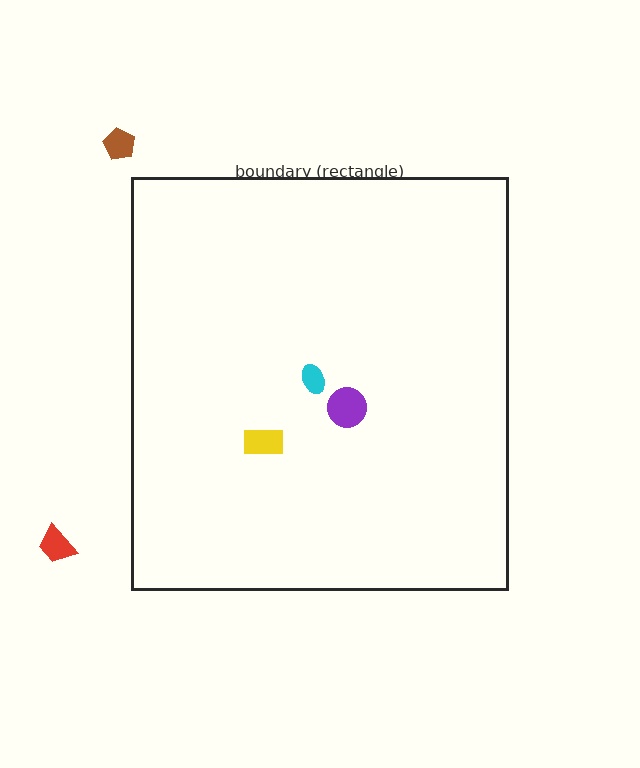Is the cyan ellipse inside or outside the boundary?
Inside.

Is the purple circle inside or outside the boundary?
Inside.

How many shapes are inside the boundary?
3 inside, 2 outside.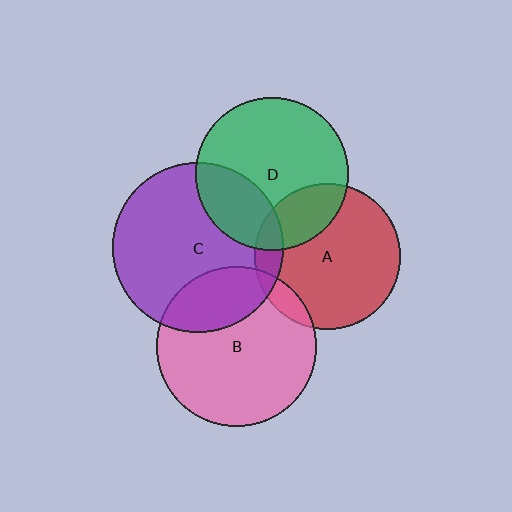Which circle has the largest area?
Circle C (purple).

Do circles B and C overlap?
Yes.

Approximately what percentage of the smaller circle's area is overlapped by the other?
Approximately 25%.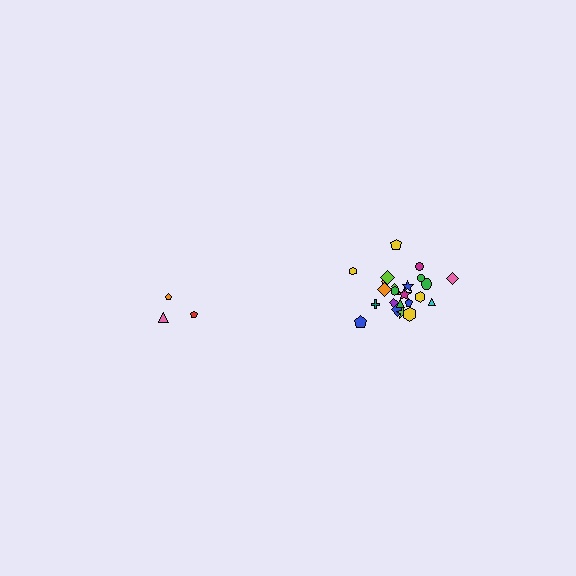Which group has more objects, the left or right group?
The right group.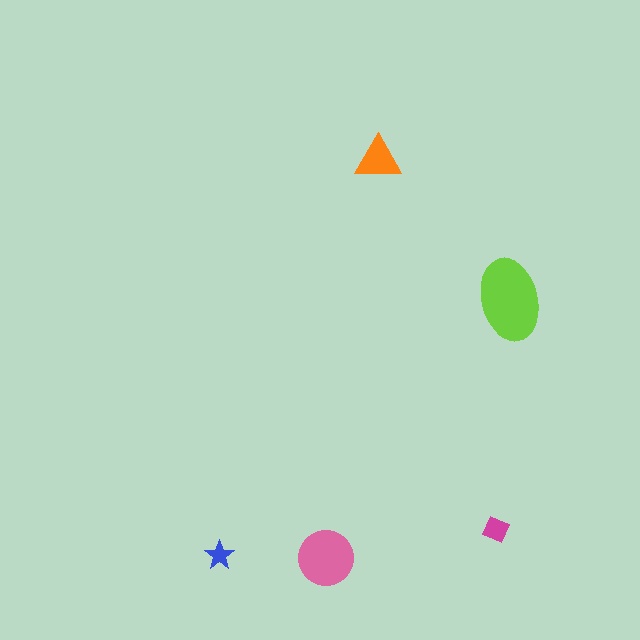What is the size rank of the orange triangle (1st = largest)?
3rd.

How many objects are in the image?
There are 5 objects in the image.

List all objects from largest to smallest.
The lime ellipse, the pink circle, the orange triangle, the magenta diamond, the blue star.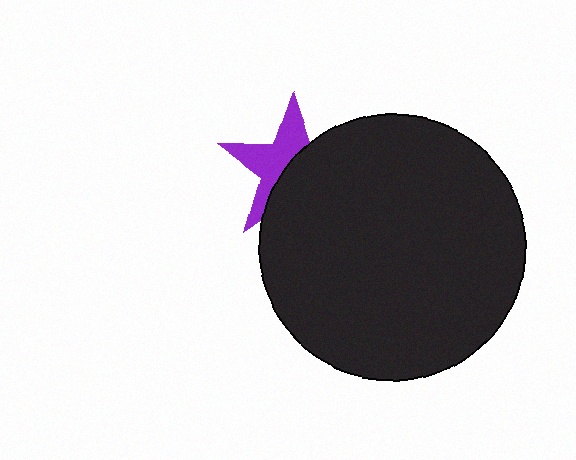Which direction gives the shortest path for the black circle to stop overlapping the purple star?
Moving right gives the shortest separation.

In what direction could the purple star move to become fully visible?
The purple star could move left. That would shift it out from behind the black circle entirely.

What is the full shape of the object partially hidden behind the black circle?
The partially hidden object is a purple star.